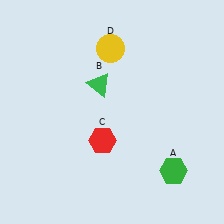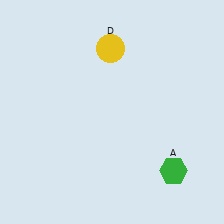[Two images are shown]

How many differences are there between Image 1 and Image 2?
There are 2 differences between the two images.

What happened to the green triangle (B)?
The green triangle (B) was removed in Image 2. It was in the top-left area of Image 1.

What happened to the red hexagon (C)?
The red hexagon (C) was removed in Image 2. It was in the bottom-left area of Image 1.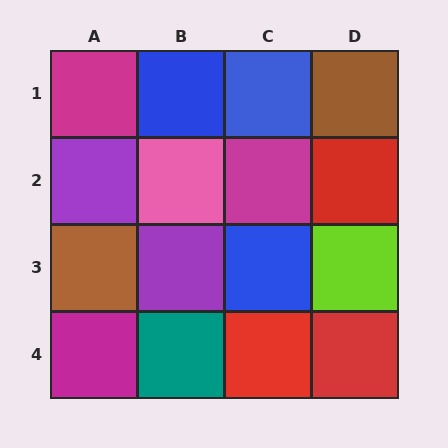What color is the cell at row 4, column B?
Teal.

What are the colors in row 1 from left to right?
Magenta, blue, blue, brown.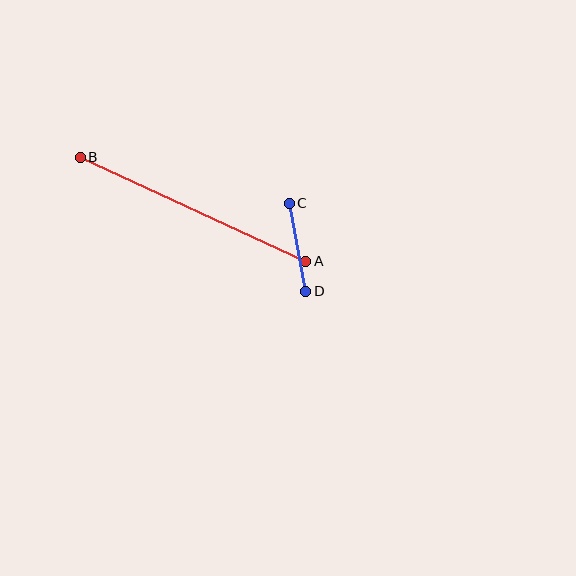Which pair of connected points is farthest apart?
Points A and B are farthest apart.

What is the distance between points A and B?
The distance is approximately 248 pixels.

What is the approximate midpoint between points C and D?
The midpoint is at approximately (298, 247) pixels.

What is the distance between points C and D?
The distance is approximately 89 pixels.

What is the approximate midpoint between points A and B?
The midpoint is at approximately (193, 209) pixels.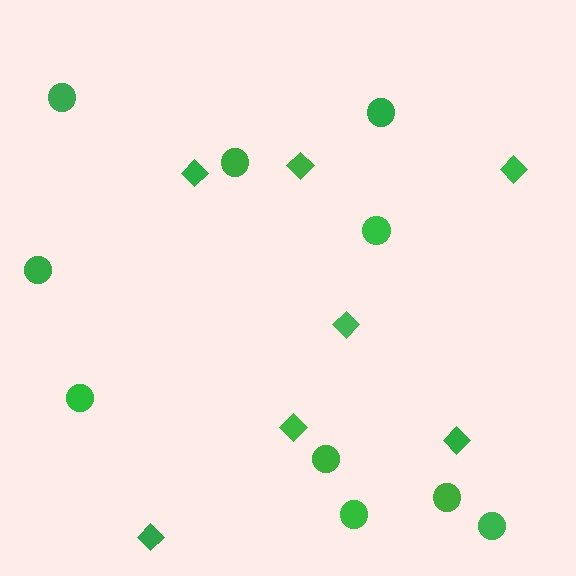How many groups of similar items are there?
There are 2 groups: one group of circles (10) and one group of diamonds (7).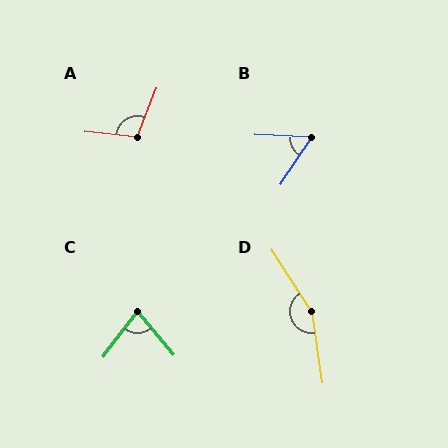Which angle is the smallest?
B, at approximately 58 degrees.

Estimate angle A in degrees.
Approximately 105 degrees.